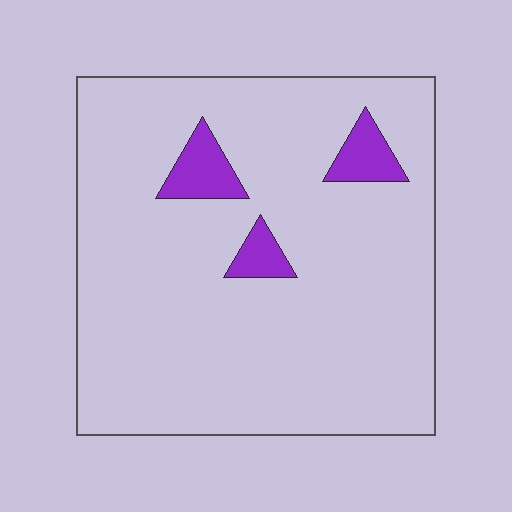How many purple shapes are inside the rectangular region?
3.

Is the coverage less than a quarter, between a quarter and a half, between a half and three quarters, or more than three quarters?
Less than a quarter.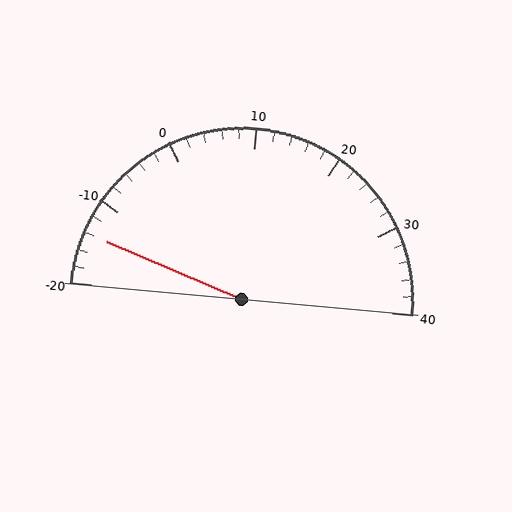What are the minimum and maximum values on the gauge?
The gauge ranges from -20 to 40.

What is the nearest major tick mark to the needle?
The nearest major tick mark is -10.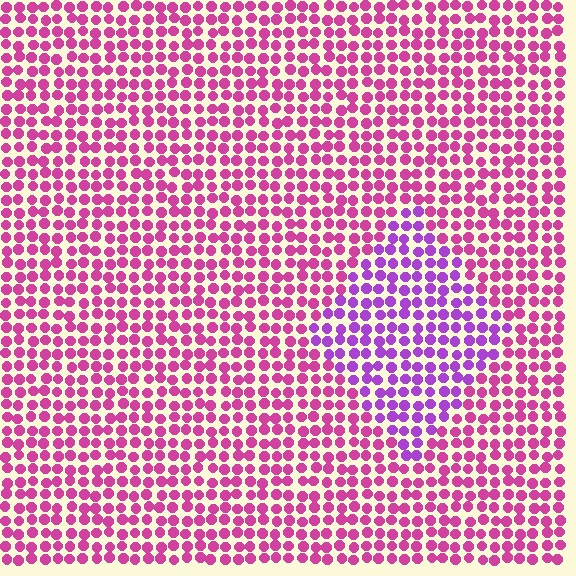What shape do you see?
I see a diamond.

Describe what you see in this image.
The image is filled with small magenta elements in a uniform arrangement. A diamond-shaped region is visible where the elements are tinted to a slightly different hue, forming a subtle color boundary.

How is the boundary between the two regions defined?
The boundary is defined purely by a slight shift in hue (about 37 degrees). Spacing, size, and orientation are identical on both sides.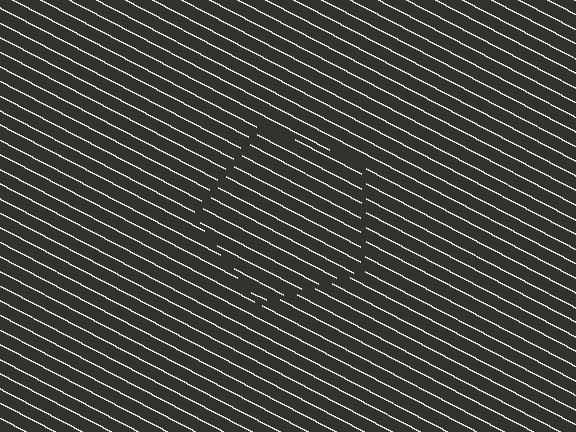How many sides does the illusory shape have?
5 sides — the line-ends trace a pentagon.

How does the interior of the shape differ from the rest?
The interior of the shape contains the same grating, shifted by half a period — the contour is defined by the phase discontinuity where line-ends from the inner and outer gratings abut.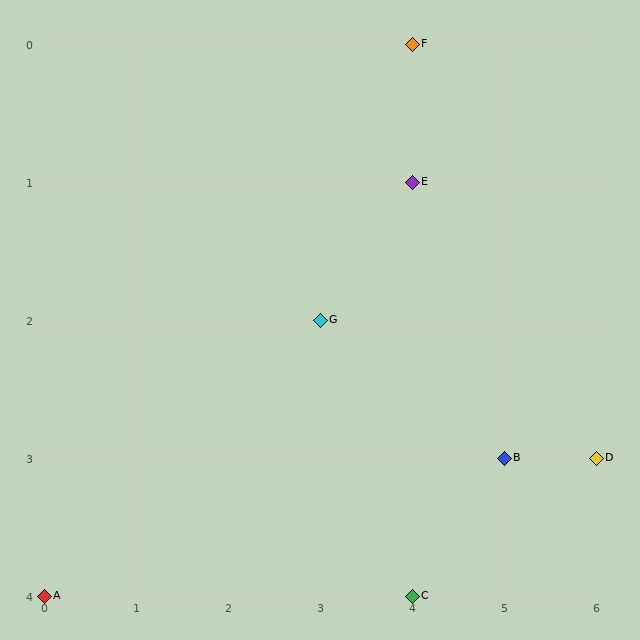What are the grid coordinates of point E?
Point E is at grid coordinates (4, 1).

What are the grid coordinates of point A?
Point A is at grid coordinates (0, 4).